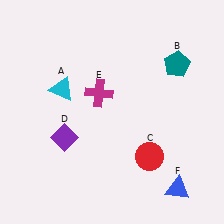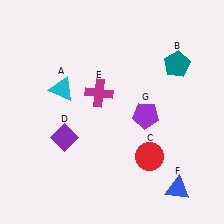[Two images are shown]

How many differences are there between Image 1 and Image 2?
There is 1 difference between the two images.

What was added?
A purple pentagon (G) was added in Image 2.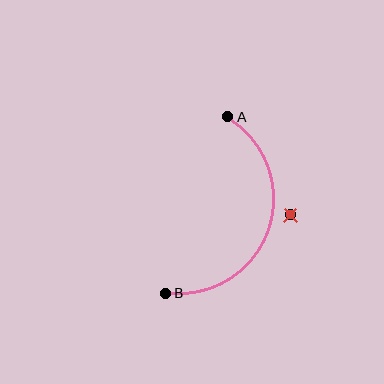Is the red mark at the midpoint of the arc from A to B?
No — the red mark does not lie on the arc at all. It sits slightly outside the curve.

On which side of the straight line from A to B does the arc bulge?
The arc bulges to the right of the straight line connecting A and B.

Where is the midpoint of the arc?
The arc midpoint is the point on the curve farthest from the straight line joining A and B. It sits to the right of that line.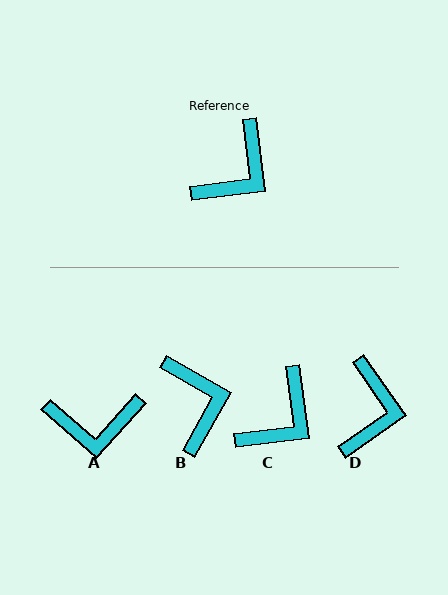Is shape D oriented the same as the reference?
No, it is off by about 28 degrees.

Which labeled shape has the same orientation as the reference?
C.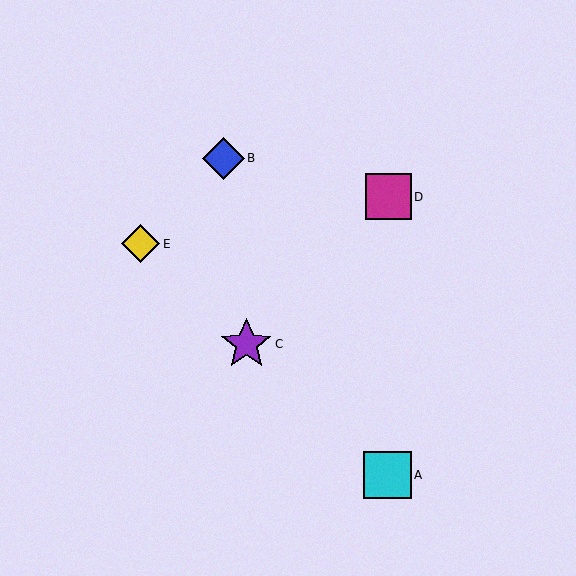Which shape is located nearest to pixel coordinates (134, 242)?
The yellow diamond (labeled E) at (140, 244) is nearest to that location.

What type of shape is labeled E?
Shape E is a yellow diamond.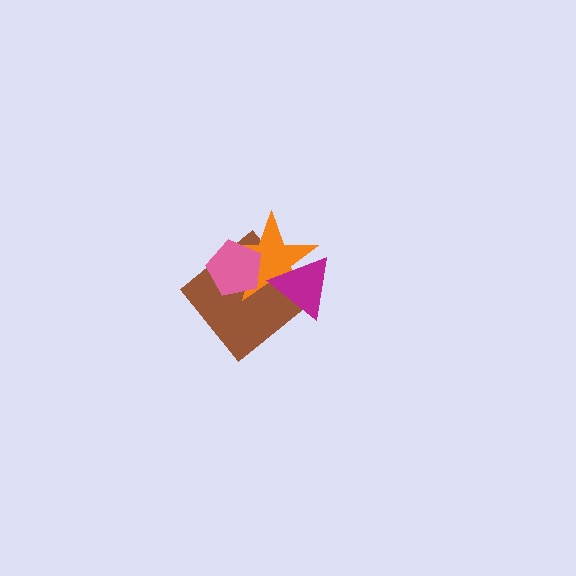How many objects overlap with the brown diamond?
3 objects overlap with the brown diamond.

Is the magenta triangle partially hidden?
No, no other shape covers it.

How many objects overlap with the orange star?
3 objects overlap with the orange star.